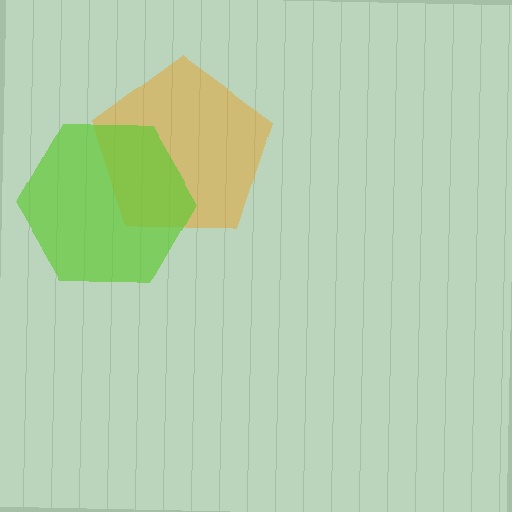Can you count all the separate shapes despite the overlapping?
Yes, there are 2 separate shapes.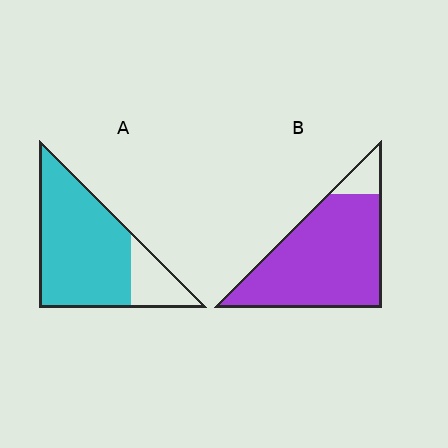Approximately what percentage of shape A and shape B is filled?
A is approximately 80% and B is approximately 90%.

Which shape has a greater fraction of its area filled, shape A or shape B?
Shape B.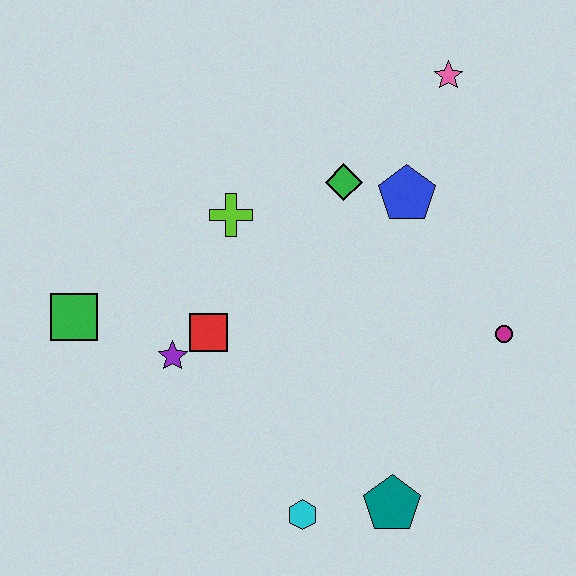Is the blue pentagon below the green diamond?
Yes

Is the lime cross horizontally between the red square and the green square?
No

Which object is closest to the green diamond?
The blue pentagon is closest to the green diamond.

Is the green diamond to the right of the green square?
Yes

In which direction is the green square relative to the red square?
The green square is to the left of the red square.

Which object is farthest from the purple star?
The pink star is farthest from the purple star.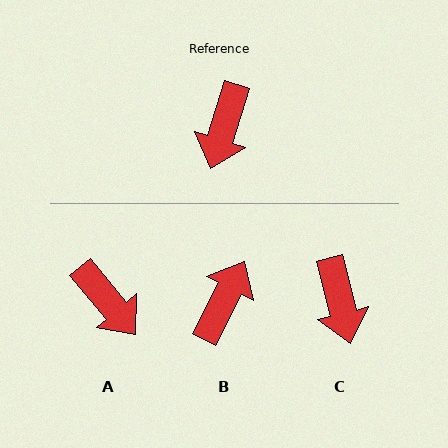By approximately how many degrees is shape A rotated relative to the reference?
Approximately 57 degrees counter-clockwise.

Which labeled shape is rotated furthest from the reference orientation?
B, about 170 degrees away.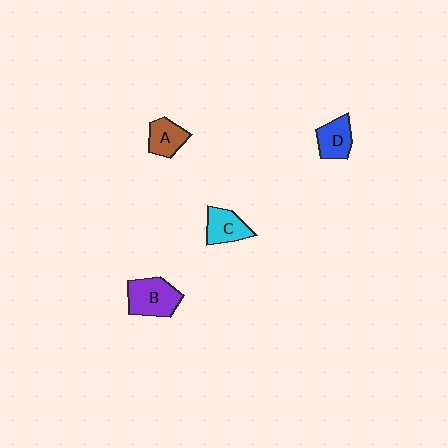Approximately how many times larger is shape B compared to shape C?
Approximately 1.4 times.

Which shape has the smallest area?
Shape A (brown).